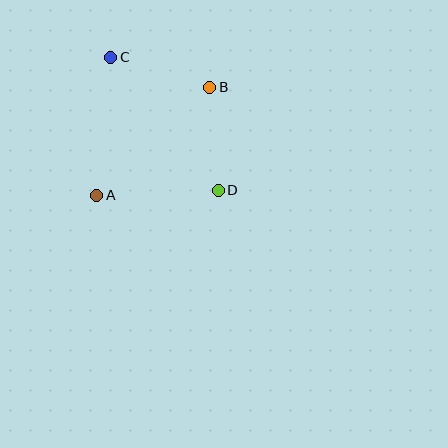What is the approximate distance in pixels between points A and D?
The distance between A and D is approximately 121 pixels.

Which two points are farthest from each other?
Points C and D are farthest from each other.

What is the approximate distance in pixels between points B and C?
The distance between B and C is approximately 103 pixels.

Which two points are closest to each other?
Points B and D are closest to each other.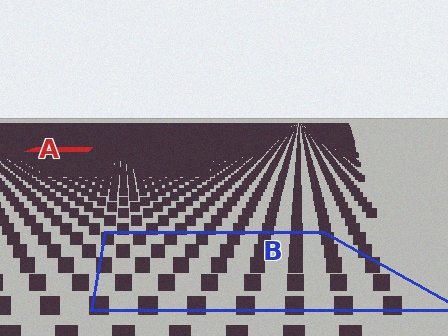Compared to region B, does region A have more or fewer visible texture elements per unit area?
Region A has more texture elements per unit area — they are packed more densely because it is farther away.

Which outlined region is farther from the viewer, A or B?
Region A is farther from the viewer — the texture elements inside it appear smaller and more densely packed.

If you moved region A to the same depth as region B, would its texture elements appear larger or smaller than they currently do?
They would appear larger. At a closer depth, the same texture elements are projected at a bigger on-screen size.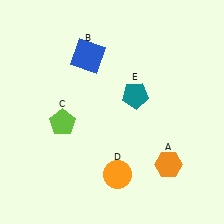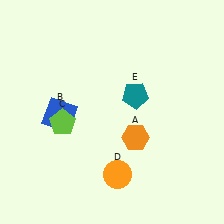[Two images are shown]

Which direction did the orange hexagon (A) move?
The orange hexagon (A) moved left.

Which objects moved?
The objects that moved are: the orange hexagon (A), the blue square (B).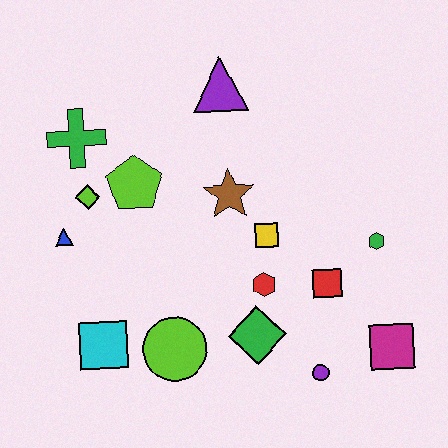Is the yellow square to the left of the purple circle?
Yes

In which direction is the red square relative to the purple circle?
The red square is above the purple circle.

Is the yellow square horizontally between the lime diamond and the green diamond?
No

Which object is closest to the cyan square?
The lime circle is closest to the cyan square.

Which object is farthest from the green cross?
The magenta square is farthest from the green cross.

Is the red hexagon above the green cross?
No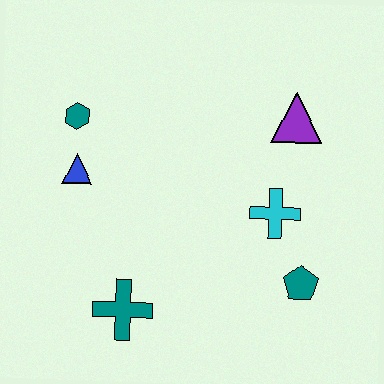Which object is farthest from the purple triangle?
The teal cross is farthest from the purple triangle.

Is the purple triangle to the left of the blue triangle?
No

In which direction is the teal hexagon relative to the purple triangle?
The teal hexagon is to the left of the purple triangle.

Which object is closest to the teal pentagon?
The cyan cross is closest to the teal pentagon.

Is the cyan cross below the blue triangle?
Yes